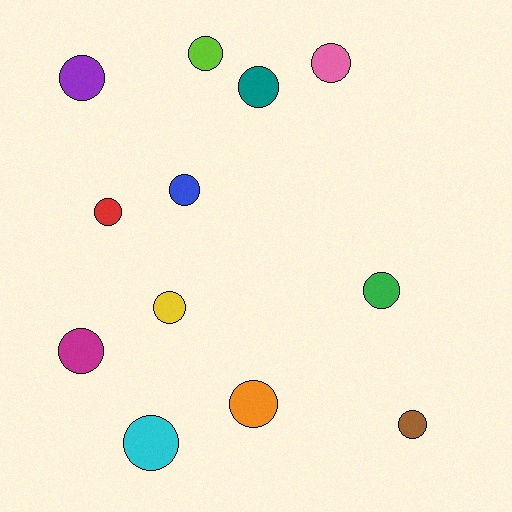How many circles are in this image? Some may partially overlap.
There are 12 circles.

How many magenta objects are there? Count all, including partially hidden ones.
There is 1 magenta object.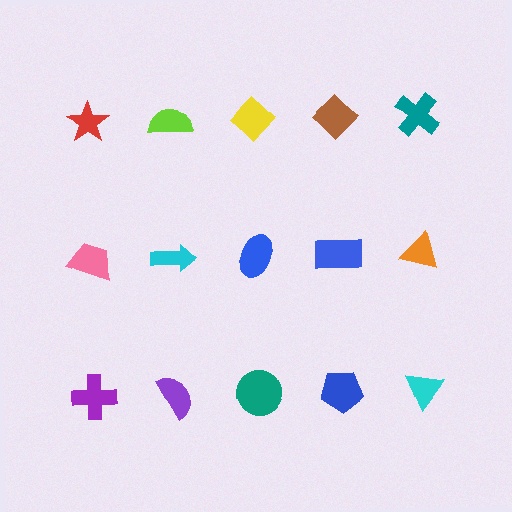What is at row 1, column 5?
A teal cross.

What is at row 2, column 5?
An orange triangle.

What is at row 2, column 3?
A blue ellipse.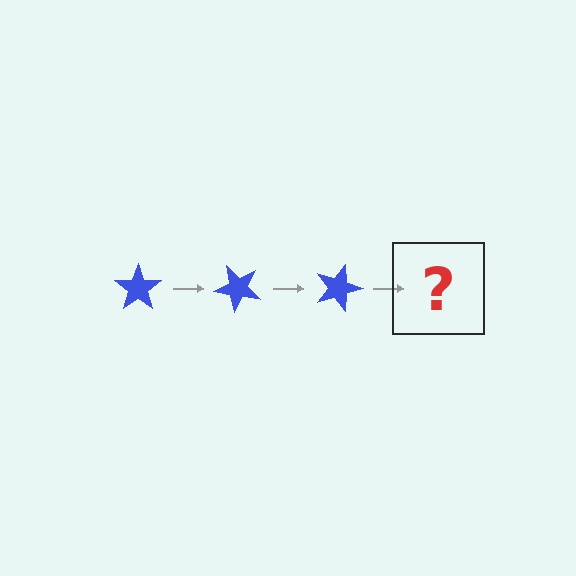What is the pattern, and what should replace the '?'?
The pattern is that the star rotates 45 degrees each step. The '?' should be a blue star rotated 135 degrees.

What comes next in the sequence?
The next element should be a blue star rotated 135 degrees.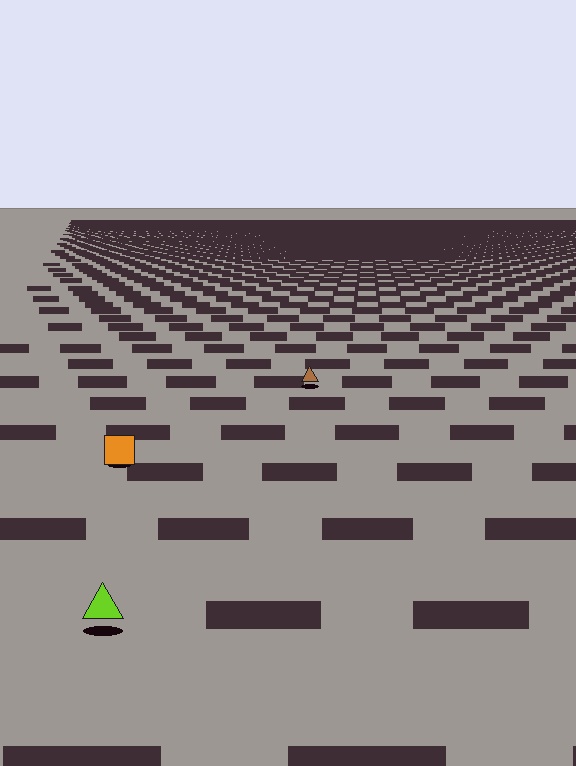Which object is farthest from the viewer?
The brown triangle is farthest from the viewer. It appears smaller and the ground texture around it is denser.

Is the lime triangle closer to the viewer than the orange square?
Yes. The lime triangle is closer — you can tell from the texture gradient: the ground texture is coarser near it.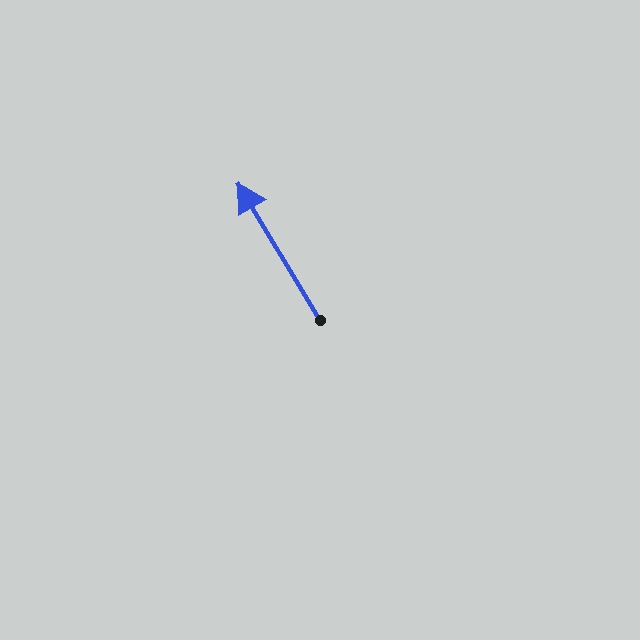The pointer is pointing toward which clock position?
Roughly 11 o'clock.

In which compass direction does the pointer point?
Northwest.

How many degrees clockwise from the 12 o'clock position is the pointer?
Approximately 329 degrees.